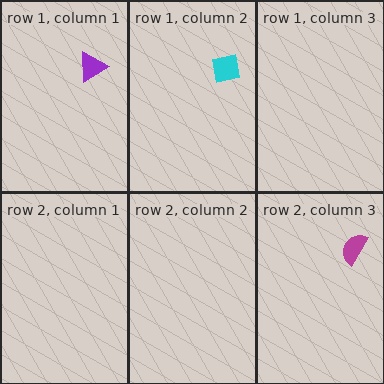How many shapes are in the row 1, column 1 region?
1.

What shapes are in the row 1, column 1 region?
The purple triangle.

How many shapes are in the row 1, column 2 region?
1.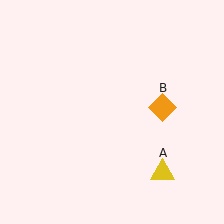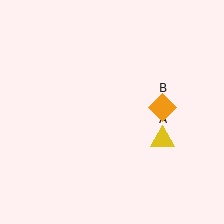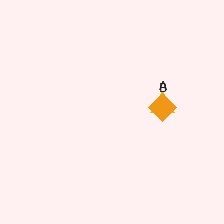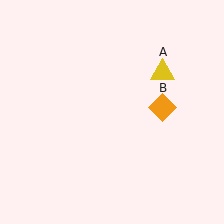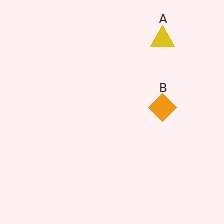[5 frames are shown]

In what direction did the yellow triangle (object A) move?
The yellow triangle (object A) moved up.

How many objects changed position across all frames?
1 object changed position: yellow triangle (object A).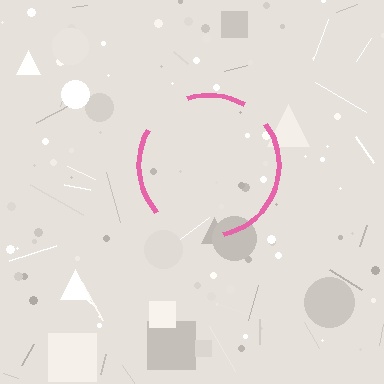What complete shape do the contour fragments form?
The contour fragments form a circle.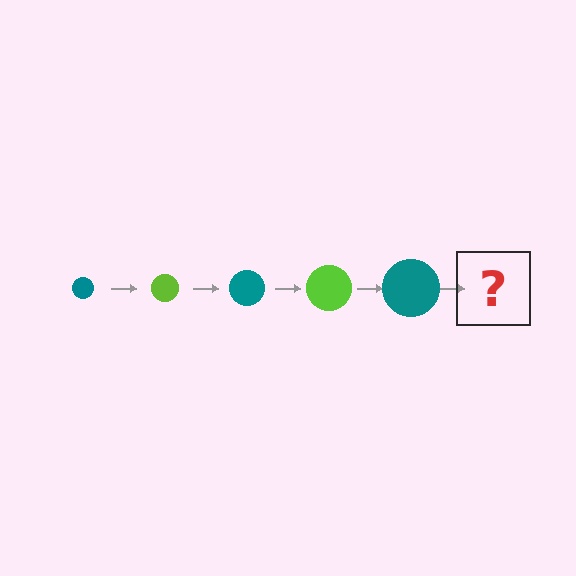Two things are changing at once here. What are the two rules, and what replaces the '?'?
The two rules are that the circle grows larger each step and the color cycles through teal and lime. The '?' should be a lime circle, larger than the previous one.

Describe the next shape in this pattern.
It should be a lime circle, larger than the previous one.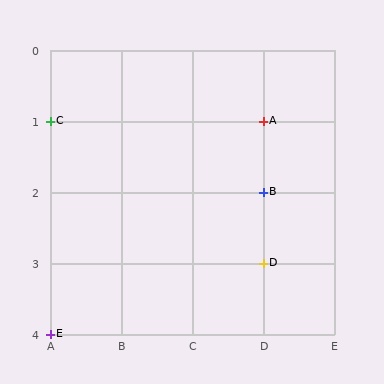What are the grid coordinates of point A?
Point A is at grid coordinates (D, 1).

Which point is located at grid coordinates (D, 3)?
Point D is at (D, 3).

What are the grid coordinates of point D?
Point D is at grid coordinates (D, 3).